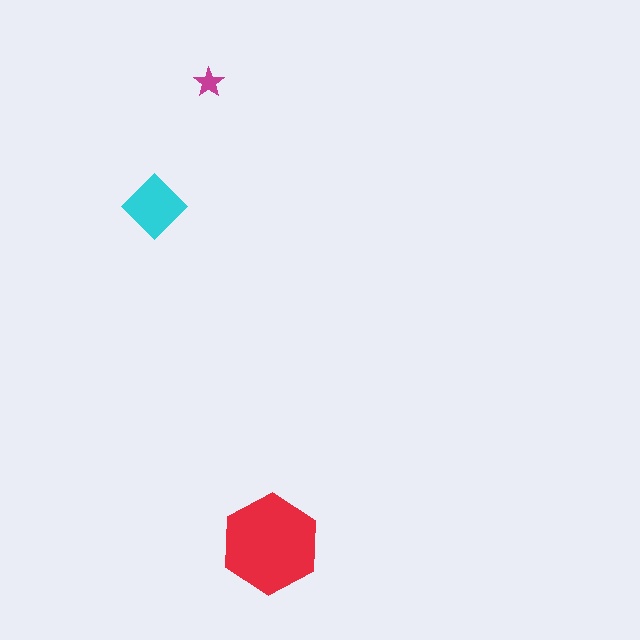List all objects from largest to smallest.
The red hexagon, the cyan diamond, the magenta star.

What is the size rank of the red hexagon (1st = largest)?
1st.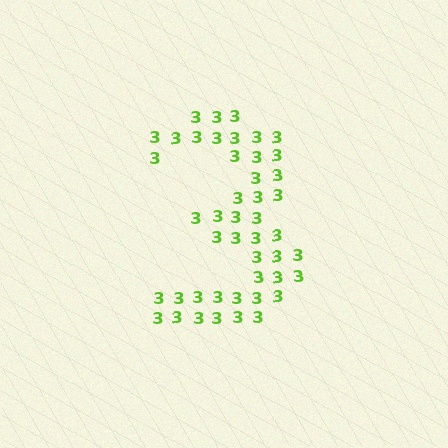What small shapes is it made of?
It is made of small digit 3's.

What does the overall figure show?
The overall figure shows the digit 3.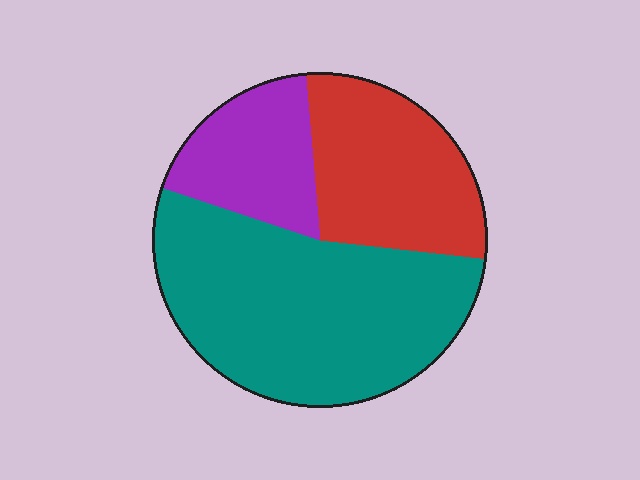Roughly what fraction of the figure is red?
Red covers about 30% of the figure.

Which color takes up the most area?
Teal, at roughly 55%.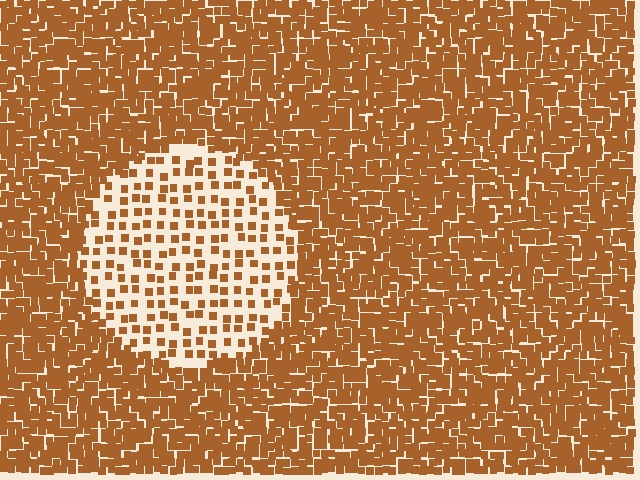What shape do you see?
I see a circle.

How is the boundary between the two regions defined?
The boundary is defined by a change in element density (approximately 2.9x ratio). All elements are the same color, size, and shape.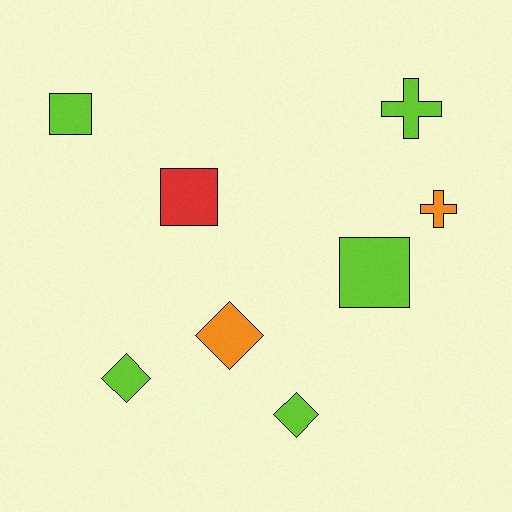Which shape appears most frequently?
Square, with 3 objects.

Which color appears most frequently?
Lime, with 5 objects.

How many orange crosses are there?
There is 1 orange cross.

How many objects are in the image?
There are 8 objects.